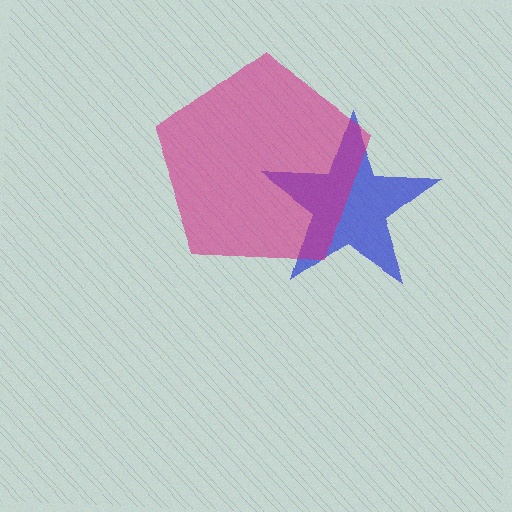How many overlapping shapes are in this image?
There are 2 overlapping shapes in the image.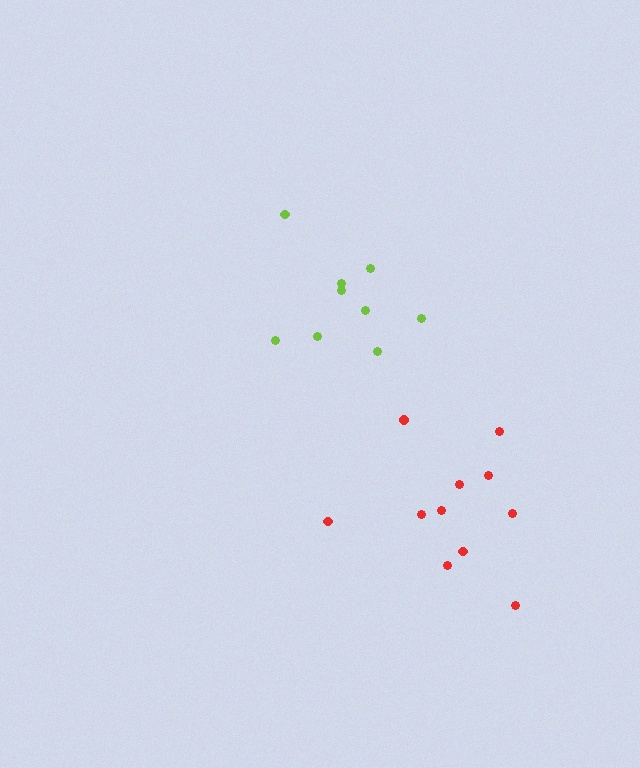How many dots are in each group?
Group 1: 9 dots, Group 2: 11 dots (20 total).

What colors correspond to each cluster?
The clusters are colored: lime, red.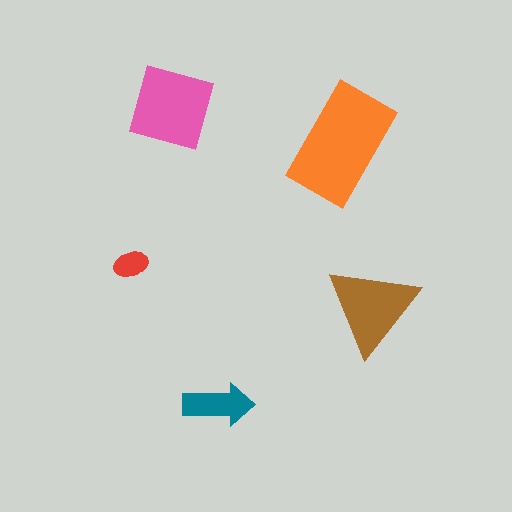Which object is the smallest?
The red ellipse.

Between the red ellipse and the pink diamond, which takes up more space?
The pink diamond.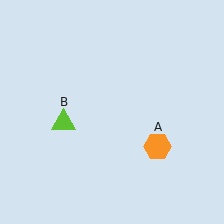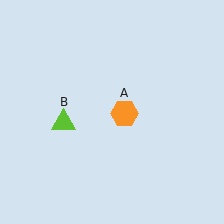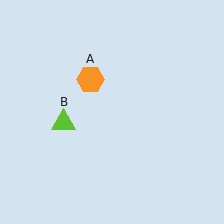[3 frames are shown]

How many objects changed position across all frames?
1 object changed position: orange hexagon (object A).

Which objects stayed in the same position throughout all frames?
Lime triangle (object B) remained stationary.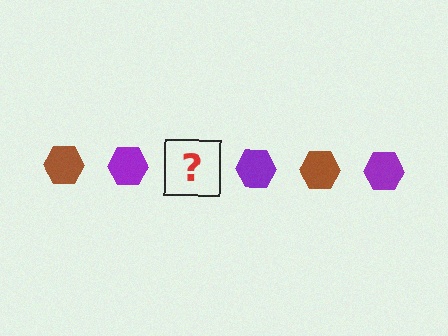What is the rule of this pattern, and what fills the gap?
The rule is that the pattern cycles through brown, purple hexagons. The gap should be filled with a brown hexagon.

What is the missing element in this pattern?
The missing element is a brown hexagon.